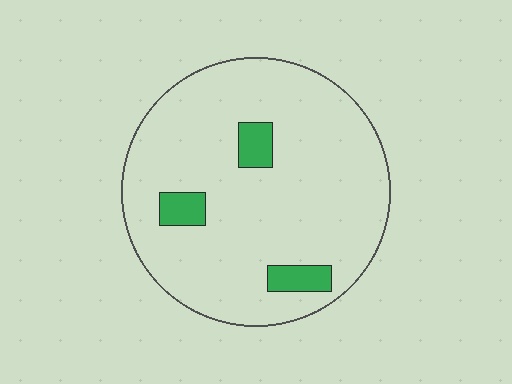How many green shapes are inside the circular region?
3.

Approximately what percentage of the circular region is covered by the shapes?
Approximately 10%.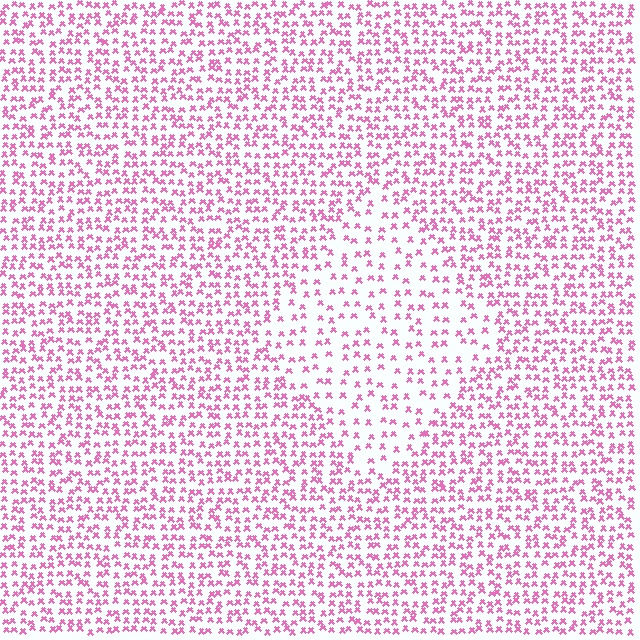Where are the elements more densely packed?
The elements are more densely packed outside the diamond boundary.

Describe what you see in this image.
The image contains small pink elements arranged at two different densities. A diamond-shaped region is visible where the elements are less densely packed than the surrounding area.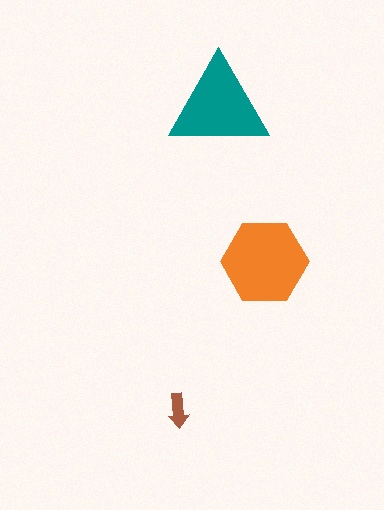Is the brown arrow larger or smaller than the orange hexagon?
Smaller.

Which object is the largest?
The orange hexagon.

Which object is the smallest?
The brown arrow.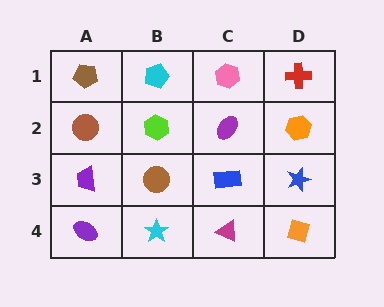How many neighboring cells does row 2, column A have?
3.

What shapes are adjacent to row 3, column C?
A purple ellipse (row 2, column C), a magenta triangle (row 4, column C), a brown circle (row 3, column B), a blue star (row 3, column D).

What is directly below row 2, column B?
A brown circle.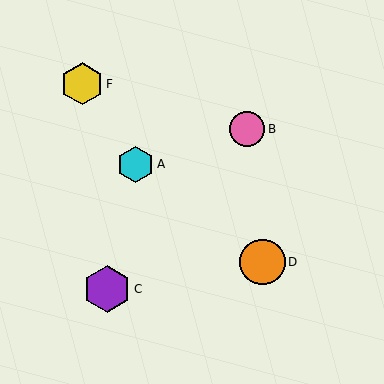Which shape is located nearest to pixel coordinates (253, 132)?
The pink circle (labeled B) at (247, 129) is nearest to that location.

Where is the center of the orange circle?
The center of the orange circle is at (262, 262).